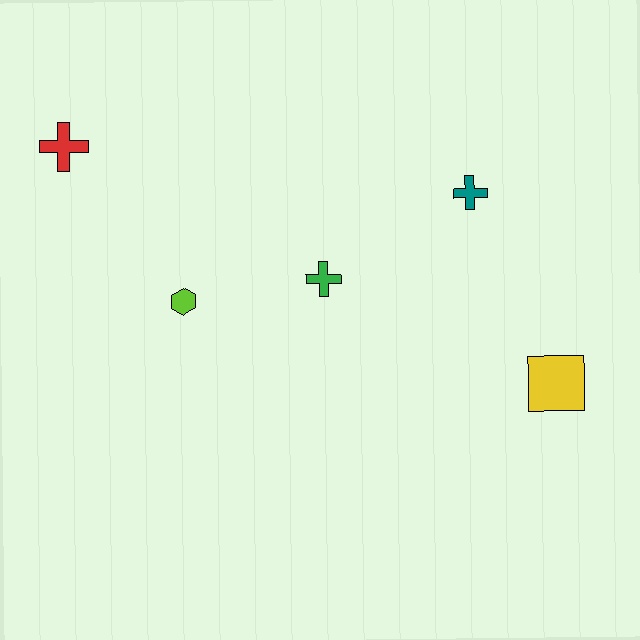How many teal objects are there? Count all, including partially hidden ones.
There is 1 teal object.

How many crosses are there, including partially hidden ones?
There are 3 crosses.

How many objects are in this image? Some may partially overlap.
There are 5 objects.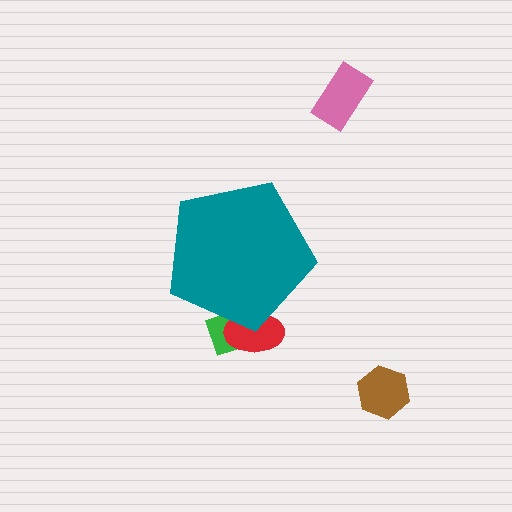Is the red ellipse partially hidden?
Yes, the red ellipse is partially hidden behind the teal pentagon.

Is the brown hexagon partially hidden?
No, the brown hexagon is fully visible.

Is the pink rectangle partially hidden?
No, the pink rectangle is fully visible.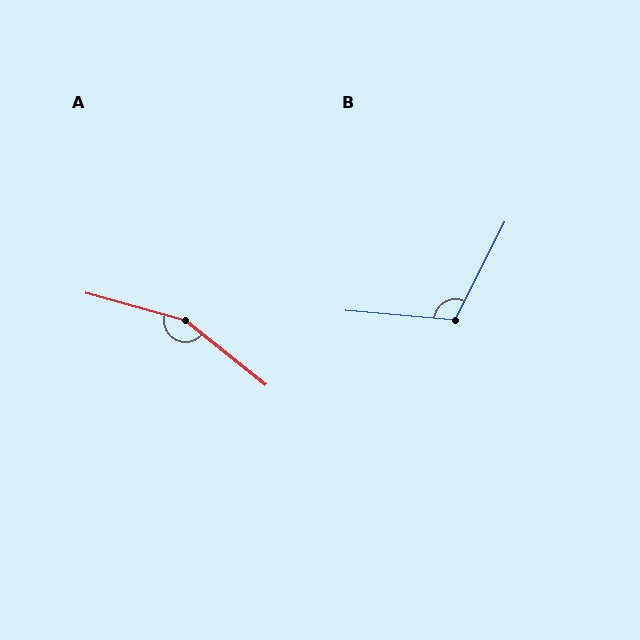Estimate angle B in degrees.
Approximately 112 degrees.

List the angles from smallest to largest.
B (112°), A (157°).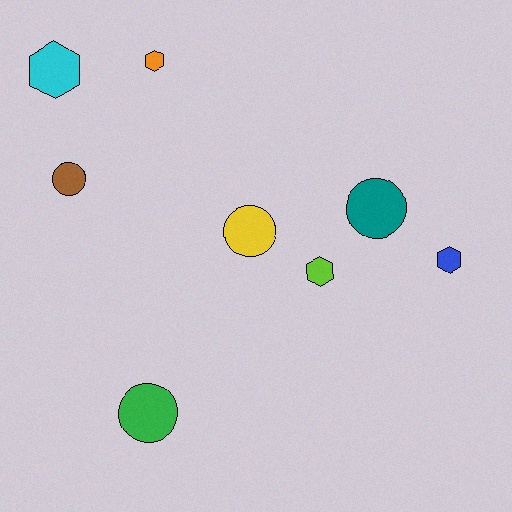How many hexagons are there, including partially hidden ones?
There are 4 hexagons.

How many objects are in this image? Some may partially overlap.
There are 8 objects.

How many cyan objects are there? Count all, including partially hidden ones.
There is 1 cyan object.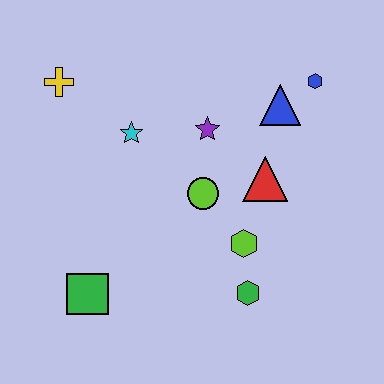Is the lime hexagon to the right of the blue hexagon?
No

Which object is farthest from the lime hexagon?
The yellow cross is farthest from the lime hexagon.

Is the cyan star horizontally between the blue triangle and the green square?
Yes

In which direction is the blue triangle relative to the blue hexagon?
The blue triangle is to the left of the blue hexagon.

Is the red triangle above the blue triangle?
No